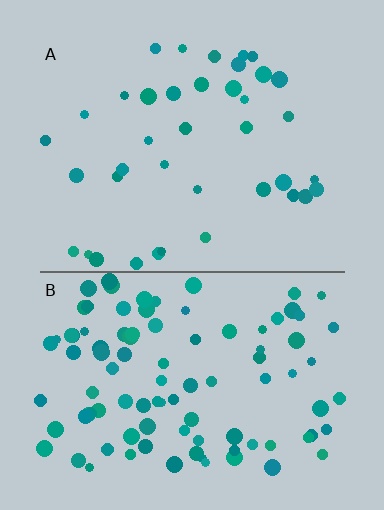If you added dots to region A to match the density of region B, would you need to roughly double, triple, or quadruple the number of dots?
Approximately triple.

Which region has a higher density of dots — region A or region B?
B (the bottom).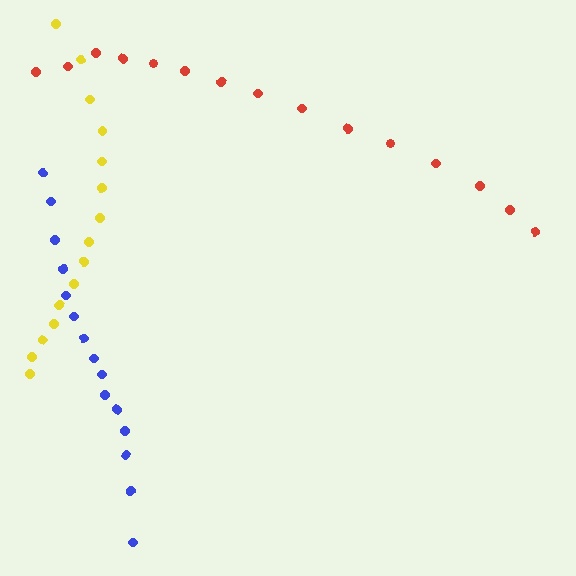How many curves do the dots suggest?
There are 3 distinct paths.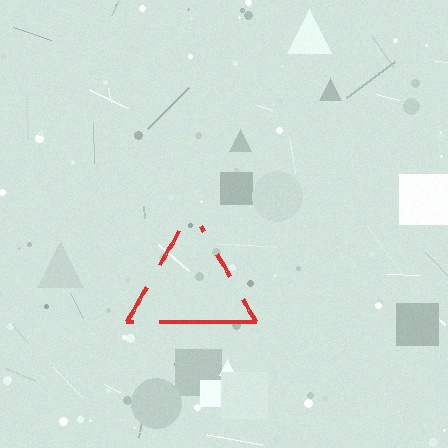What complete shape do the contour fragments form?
The contour fragments form a triangle.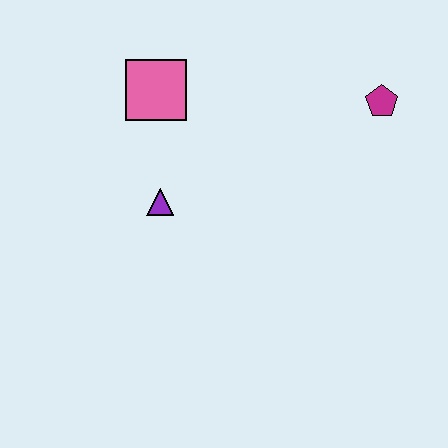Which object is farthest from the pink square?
The magenta pentagon is farthest from the pink square.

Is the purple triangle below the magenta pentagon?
Yes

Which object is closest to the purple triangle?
The pink square is closest to the purple triangle.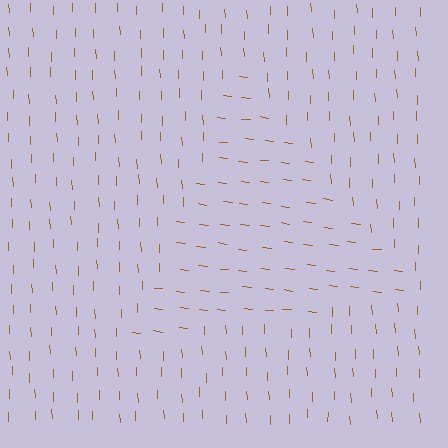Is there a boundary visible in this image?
Yes, there is a texture boundary formed by a change in line orientation.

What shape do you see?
I see a triangle.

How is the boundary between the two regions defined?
The boundary is defined purely by a change in line orientation (approximately 80 degrees difference). All lines are the same color and thickness.